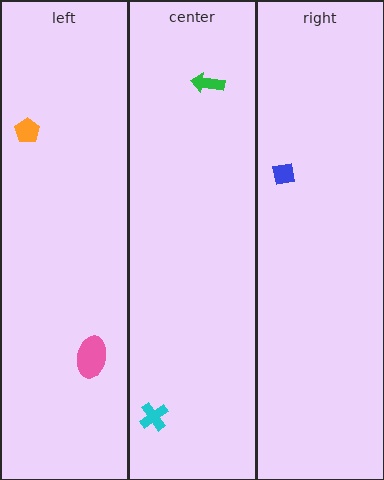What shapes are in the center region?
The cyan cross, the green arrow.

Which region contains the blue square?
The right region.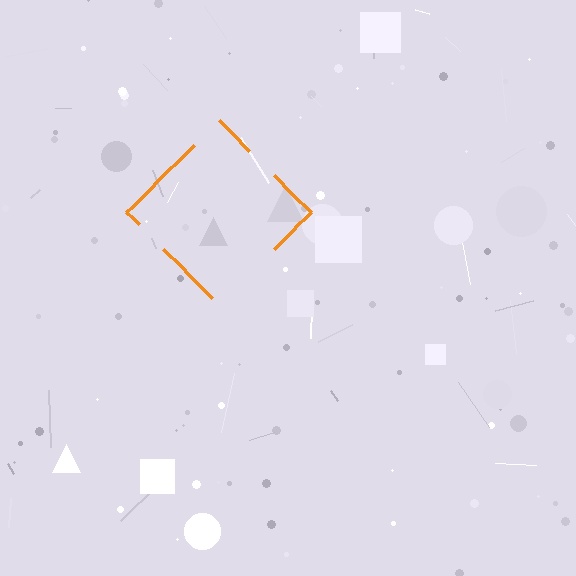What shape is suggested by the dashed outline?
The dashed outline suggests a diamond.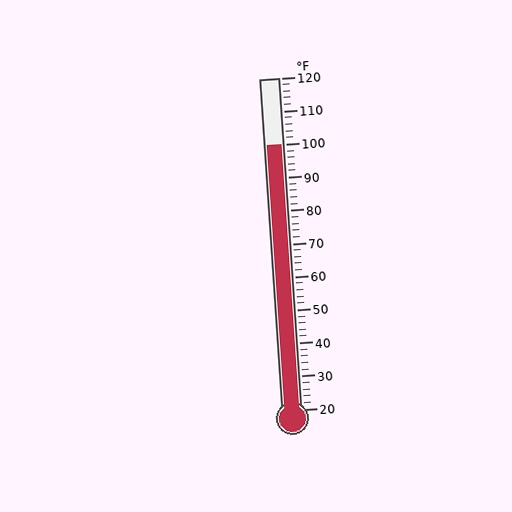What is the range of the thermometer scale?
The thermometer scale ranges from 20°F to 120°F.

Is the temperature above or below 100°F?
The temperature is at 100°F.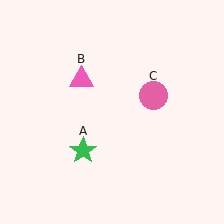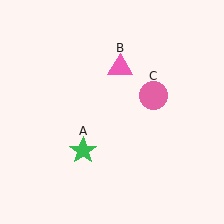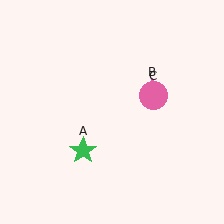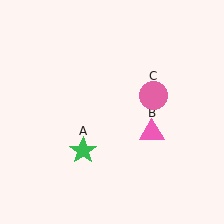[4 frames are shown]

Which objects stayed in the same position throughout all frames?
Green star (object A) and pink circle (object C) remained stationary.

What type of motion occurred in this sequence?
The pink triangle (object B) rotated clockwise around the center of the scene.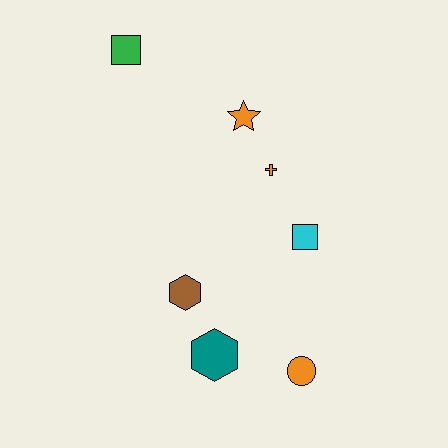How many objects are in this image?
There are 7 objects.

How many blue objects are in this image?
There are no blue objects.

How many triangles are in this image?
There are no triangles.